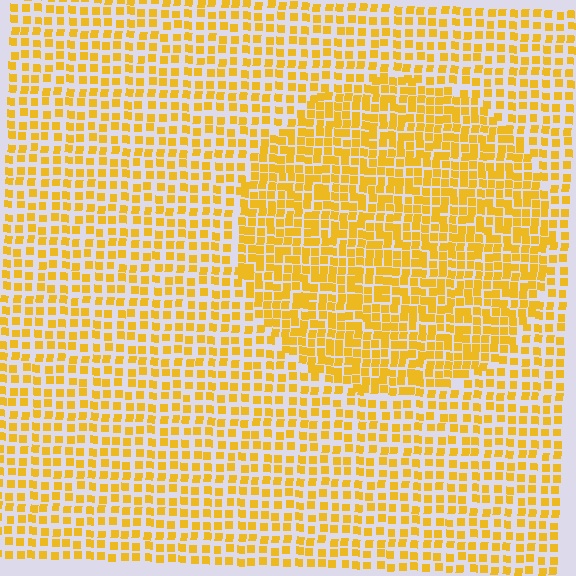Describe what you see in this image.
The image contains small yellow elements arranged at two different densities. A circle-shaped region is visible where the elements are more densely packed than the surrounding area.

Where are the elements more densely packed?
The elements are more densely packed inside the circle boundary.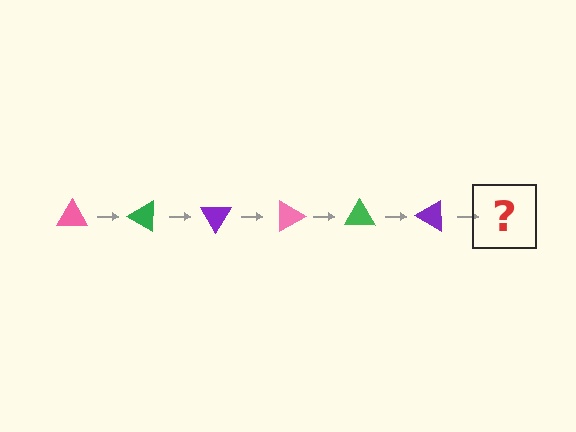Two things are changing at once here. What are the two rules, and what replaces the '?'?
The two rules are that it rotates 30 degrees each step and the color cycles through pink, green, and purple. The '?' should be a pink triangle, rotated 180 degrees from the start.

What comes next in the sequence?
The next element should be a pink triangle, rotated 180 degrees from the start.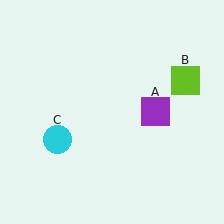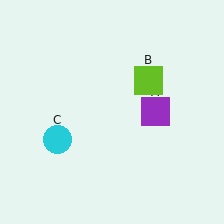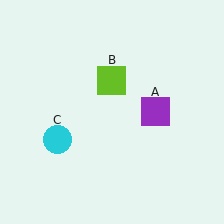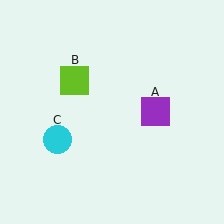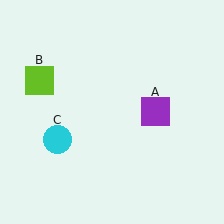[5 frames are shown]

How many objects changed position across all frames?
1 object changed position: lime square (object B).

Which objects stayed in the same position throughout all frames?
Purple square (object A) and cyan circle (object C) remained stationary.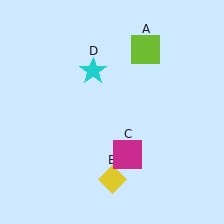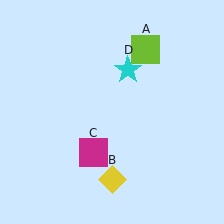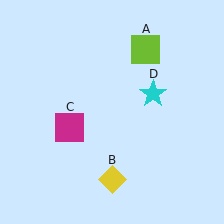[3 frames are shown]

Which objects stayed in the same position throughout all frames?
Lime square (object A) and yellow diamond (object B) remained stationary.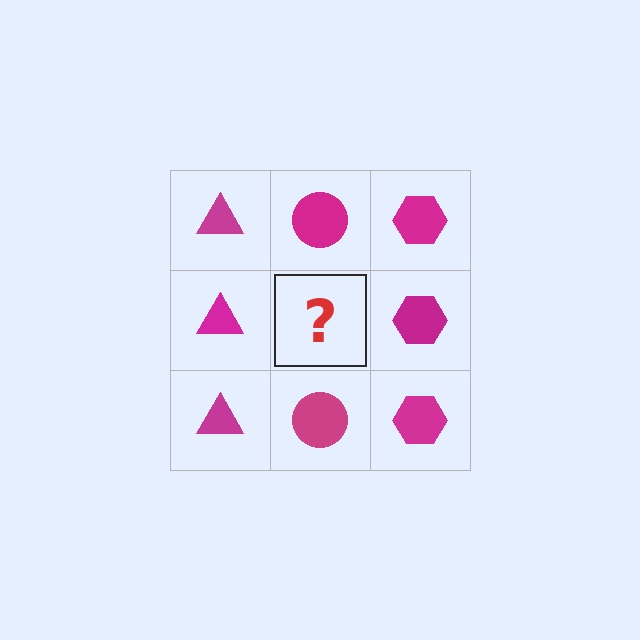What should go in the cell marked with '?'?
The missing cell should contain a magenta circle.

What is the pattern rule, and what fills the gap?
The rule is that each column has a consistent shape. The gap should be filled with a magenta circle.